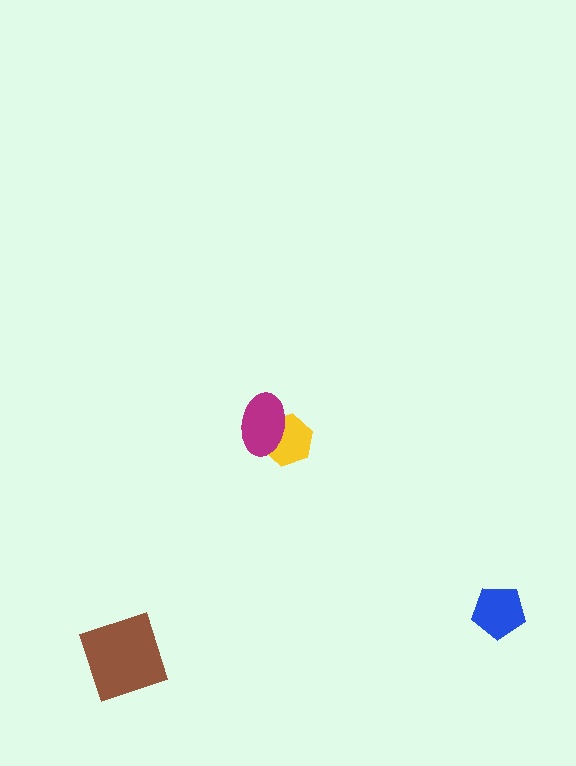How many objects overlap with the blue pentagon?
0 objects overlap with the blue pentagon.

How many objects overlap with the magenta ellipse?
1 object overlaps with the magenta ellipse.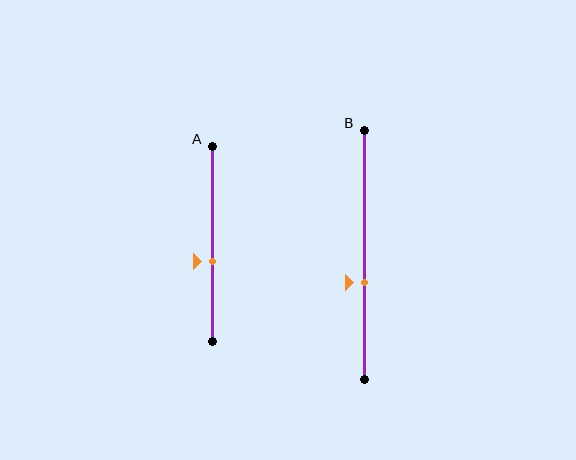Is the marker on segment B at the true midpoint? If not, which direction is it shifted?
No, the marker on segment B is shifted downward by about 11% of the segment length.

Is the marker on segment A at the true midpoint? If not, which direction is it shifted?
No, the marker on segment A is shifted downward by about 9% of the segment length.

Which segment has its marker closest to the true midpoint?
Segment A has its marker closest to the true midpoint.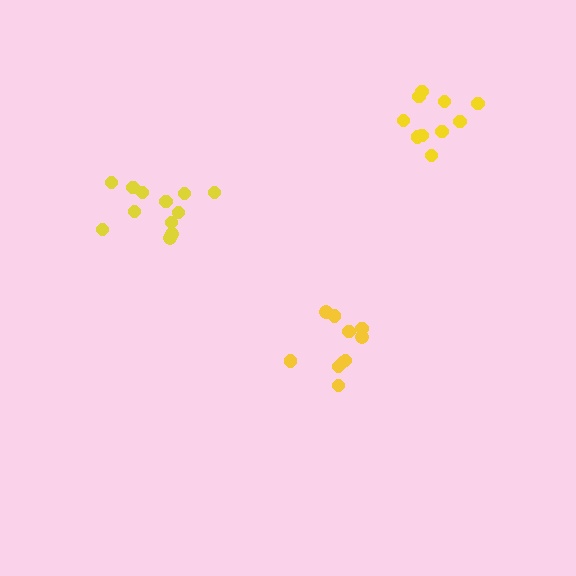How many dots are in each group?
Group 1: 12 dots, Group 2: 10 dots, Group 3: 10 dots (32 total).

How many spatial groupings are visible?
There are 3 spatial groupings.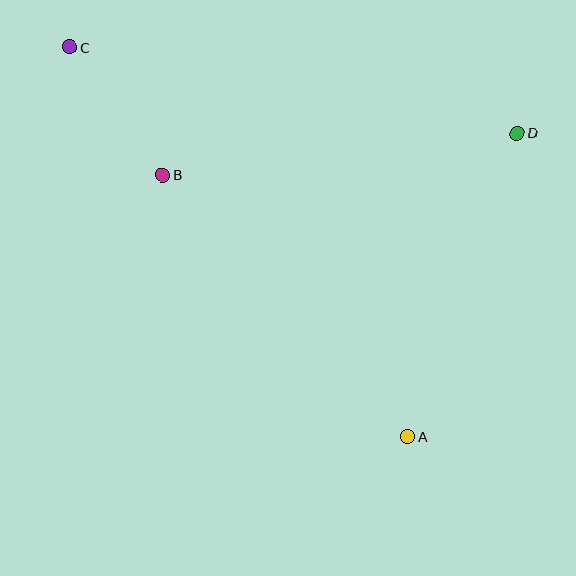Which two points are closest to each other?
Points B and C are closest to each other.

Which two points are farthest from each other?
Points A and C are farthest from each other.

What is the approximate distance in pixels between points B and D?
The distance between B and D is approximately 357 pixels.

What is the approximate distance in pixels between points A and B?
The distance between A and B is approximately 359 pixels.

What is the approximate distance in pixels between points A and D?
The distance between A and D is approximately 323 pixels.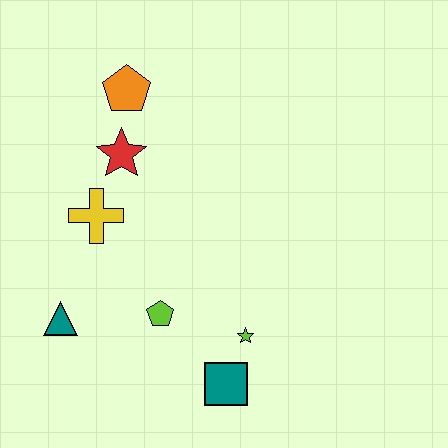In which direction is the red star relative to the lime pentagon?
The red star is above the lime pentagon.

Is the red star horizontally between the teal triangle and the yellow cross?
No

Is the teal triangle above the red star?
No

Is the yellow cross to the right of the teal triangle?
Yes